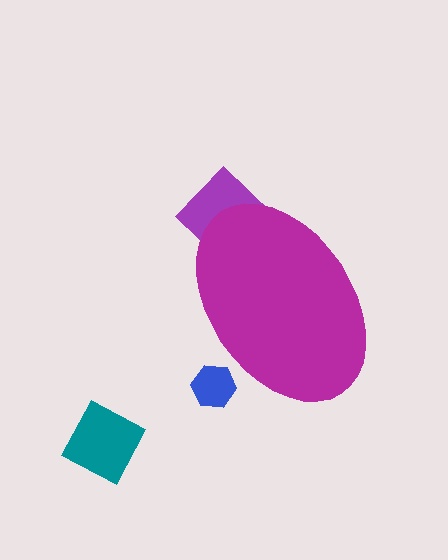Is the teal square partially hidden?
No, the teal square is fully visible.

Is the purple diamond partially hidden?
Yes, the purple diamond is partially hidden behind the magenta ellipse.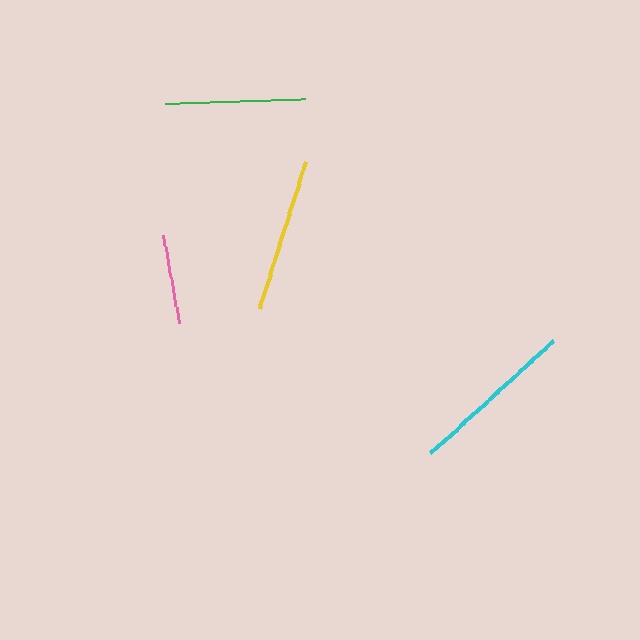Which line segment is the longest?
The cyan line is the longest at approximately 165 pixels.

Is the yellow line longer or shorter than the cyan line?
The cyan line is longer than the yellow line.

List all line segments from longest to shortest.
From longest to shortest: cyan, yellow, green, pink.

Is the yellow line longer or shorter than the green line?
The yellow line is longer than the green line.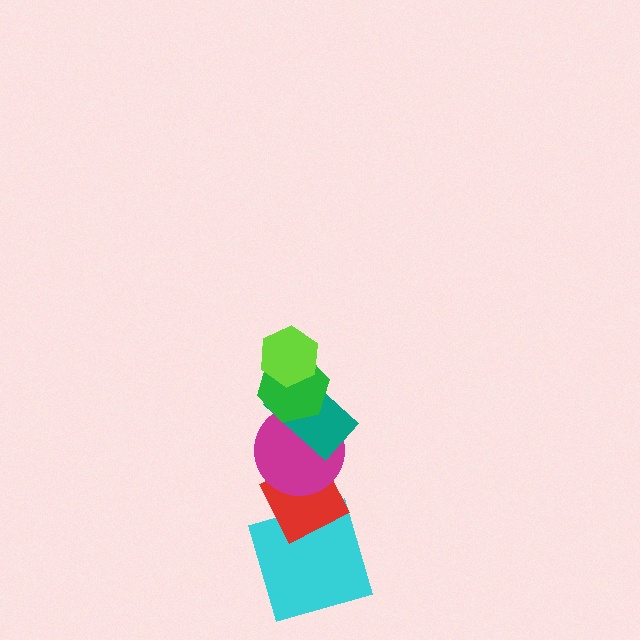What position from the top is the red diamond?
The red diamond is 5th from the top.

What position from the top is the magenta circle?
The magenta circle is 4th from the top.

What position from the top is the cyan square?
The cyan square is 6th from the top.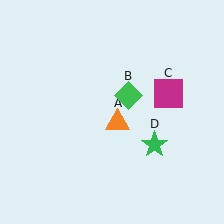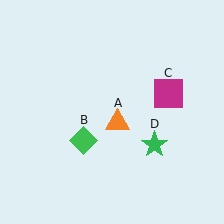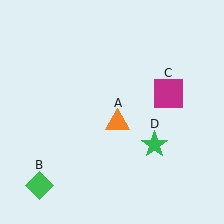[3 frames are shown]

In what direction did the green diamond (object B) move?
The green diamond (object B) moved down and to the left.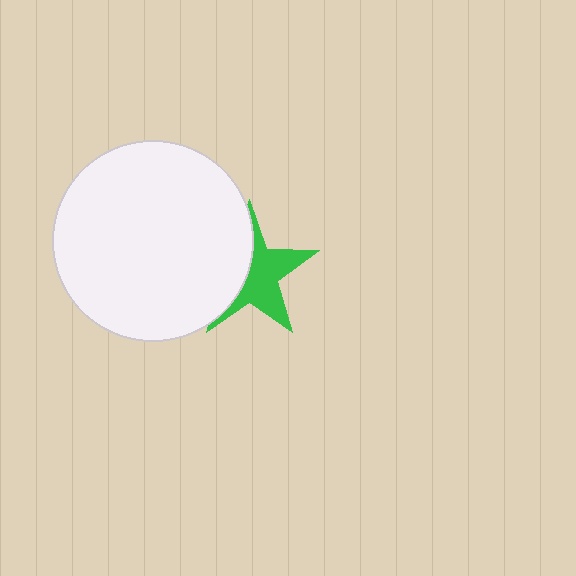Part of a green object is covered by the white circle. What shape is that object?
It is a star.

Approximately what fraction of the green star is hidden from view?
Roughly 44% of the green star is hidden behind the white circle.